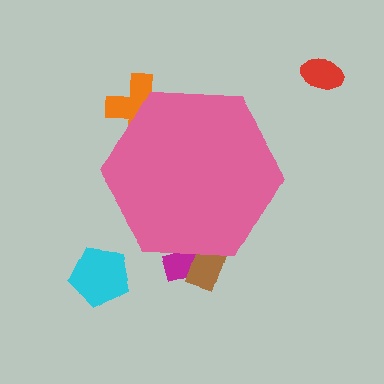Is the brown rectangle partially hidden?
Yes, the brown rectangle is partially hidden behind the pink hexagon.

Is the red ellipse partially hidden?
No, the red ellipse is fully visible.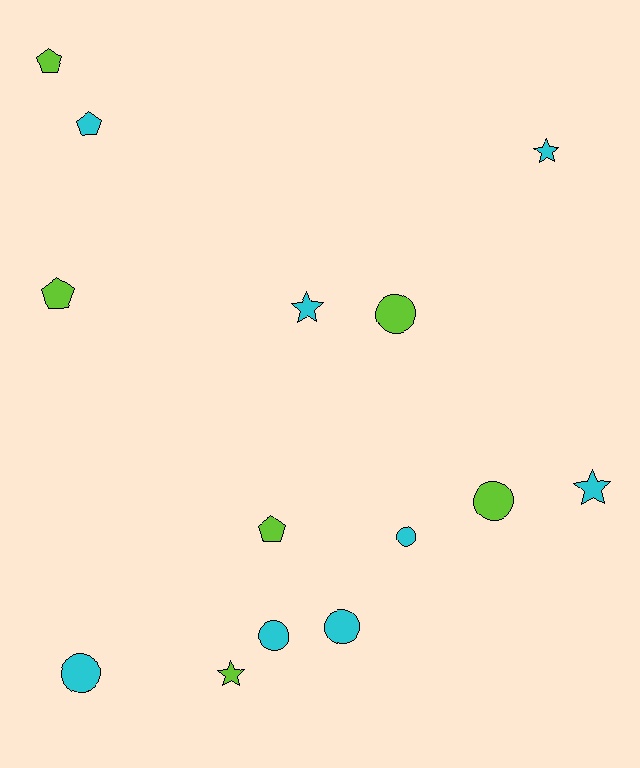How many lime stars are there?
There is 1 lime star.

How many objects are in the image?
There are 14 objects.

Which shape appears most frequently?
Circle, with 6 objects.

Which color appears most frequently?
Cyan, with 8 objects.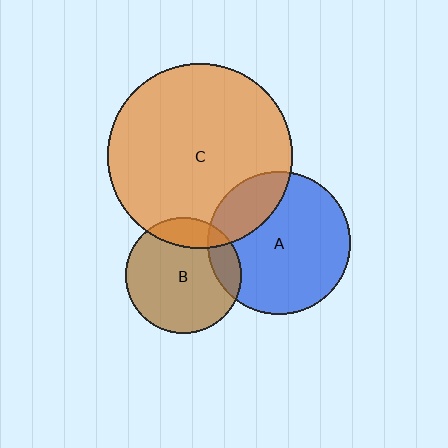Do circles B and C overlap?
Yes.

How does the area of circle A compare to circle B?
Approximately 1.5 times.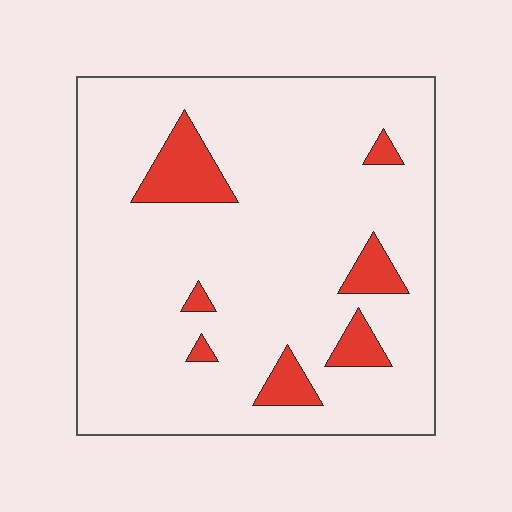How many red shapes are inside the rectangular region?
7.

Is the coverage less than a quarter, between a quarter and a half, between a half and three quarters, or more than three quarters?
Less than a quarter.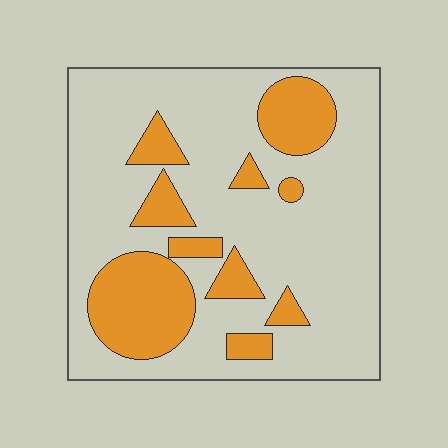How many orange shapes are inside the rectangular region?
10.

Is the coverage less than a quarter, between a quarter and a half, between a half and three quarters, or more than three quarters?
Less than a quarter.